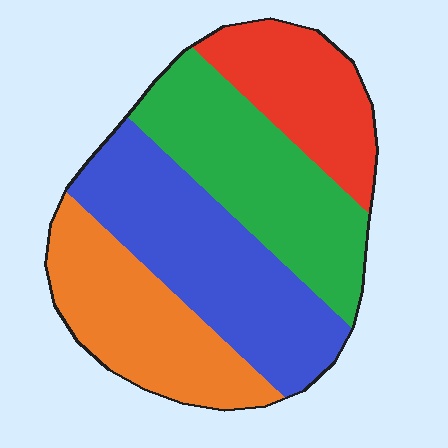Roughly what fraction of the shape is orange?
Orange takes up about one quarter (1/4) of the shape.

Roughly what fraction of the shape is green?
Green takes up about one quarter (1/4) of the shape.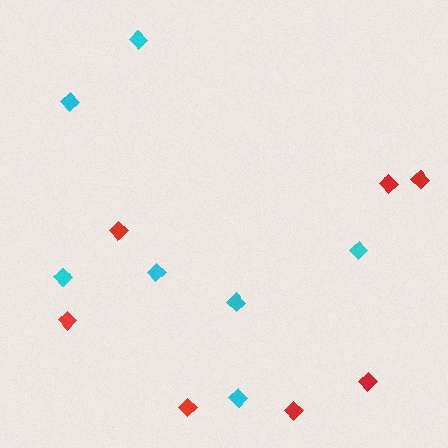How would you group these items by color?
There are 2 groups: one group of red diamonds (7) and one group of cyan diamonds (7).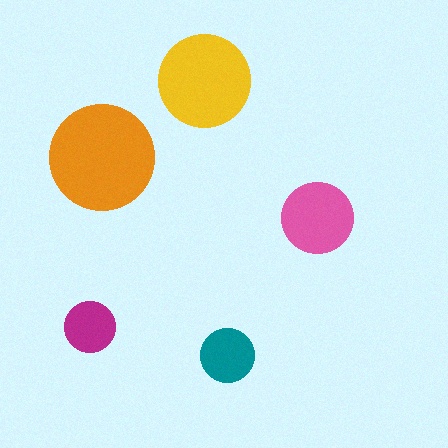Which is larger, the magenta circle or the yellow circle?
The yellow one.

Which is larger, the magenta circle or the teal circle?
The teal one.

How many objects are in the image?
There are 5 objects in the image.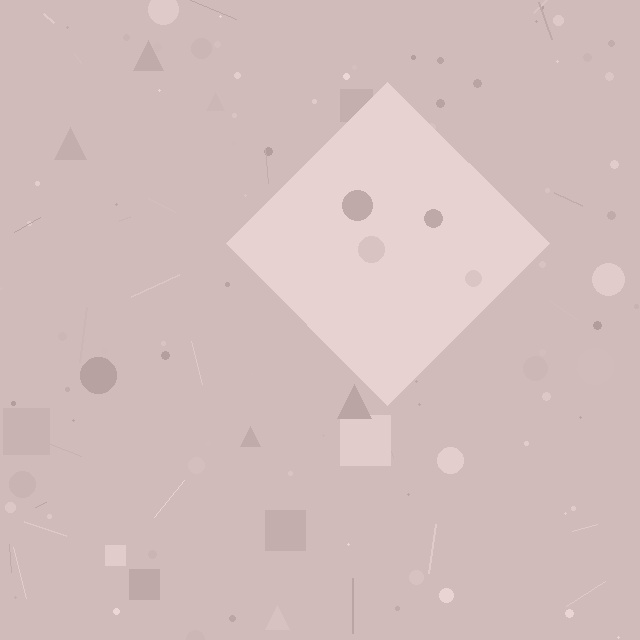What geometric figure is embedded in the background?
A diamond is embedded in the background.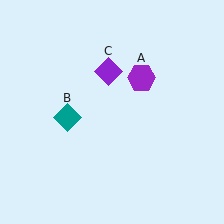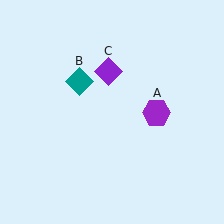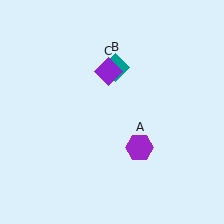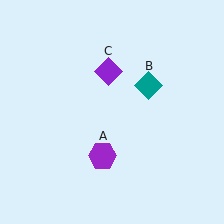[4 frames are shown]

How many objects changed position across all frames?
2 objects changed position: purple hexagon (object A), teal diamond (object B).